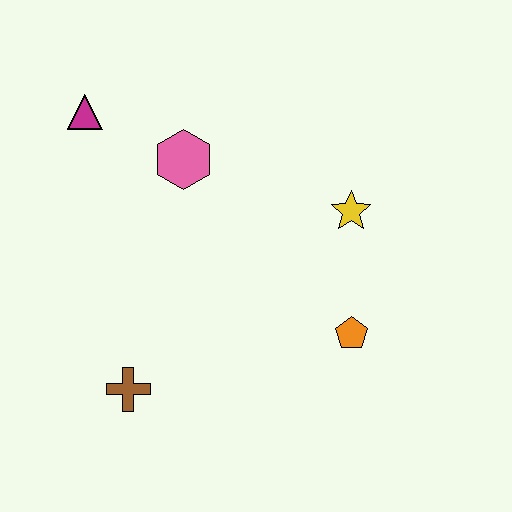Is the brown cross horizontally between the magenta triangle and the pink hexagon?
Yes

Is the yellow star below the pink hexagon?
Yes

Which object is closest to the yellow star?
The orange pentagon is closest to the yellow star.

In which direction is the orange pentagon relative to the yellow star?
The orange pentagon is below the yellow star.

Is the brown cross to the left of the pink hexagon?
Yes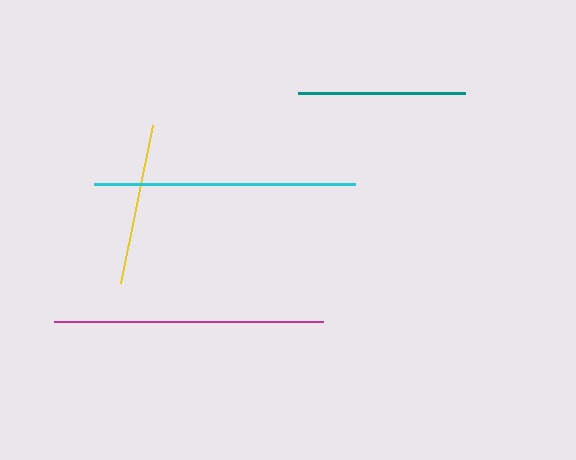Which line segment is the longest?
The magenta line is the longest at approximately 269 pixels.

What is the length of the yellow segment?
The yellow segment is approximately 162 pixels long.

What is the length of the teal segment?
The teal segment is approximately 167 pixels long.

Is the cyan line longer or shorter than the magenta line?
The magenta line is longer than the cyan line.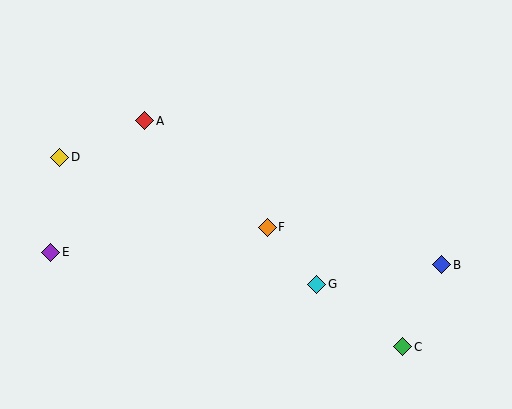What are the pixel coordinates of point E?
Point E is at (51, 252).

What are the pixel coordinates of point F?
Point F is at (267, 227).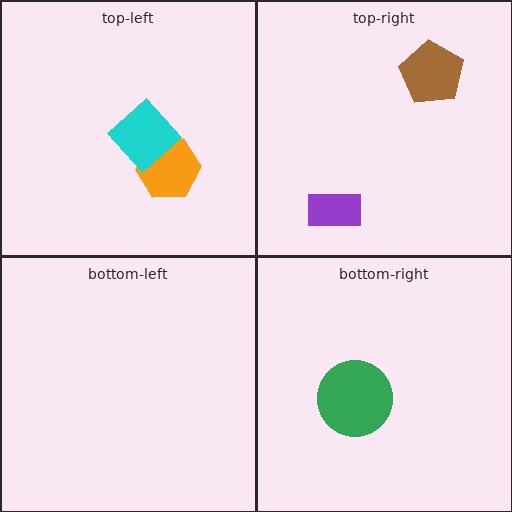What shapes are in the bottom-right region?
The green circle.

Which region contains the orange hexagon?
The top-left region.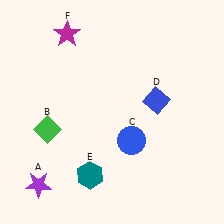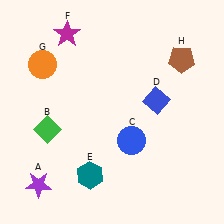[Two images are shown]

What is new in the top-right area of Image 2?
A brown pentagon (H) was added in the top-right area of Image 2.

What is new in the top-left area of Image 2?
An orange circle (G) was added in the top-left area of Image 2.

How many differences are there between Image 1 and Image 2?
There are 2 differences between the two images.